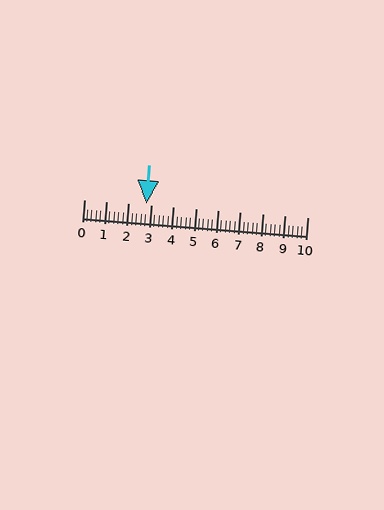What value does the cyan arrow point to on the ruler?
The cyan arrow points to approximately 2.8.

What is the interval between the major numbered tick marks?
The major tick marks are spaced 1 units apart.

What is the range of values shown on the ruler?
The ruler shows values from 0 to 10.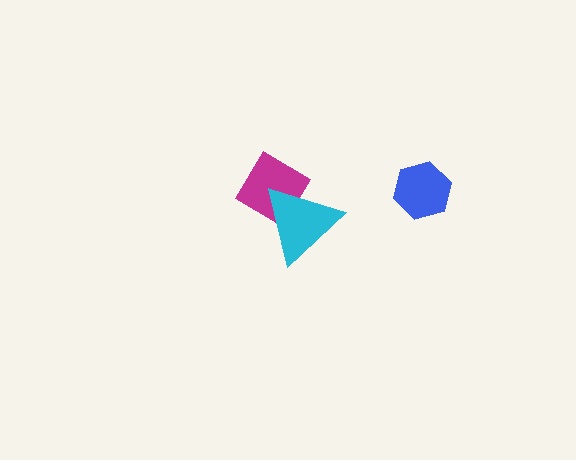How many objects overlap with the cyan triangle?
1 object overlaps with the cyan triangle.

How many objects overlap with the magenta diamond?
1 object overlaps with the magenta diamond.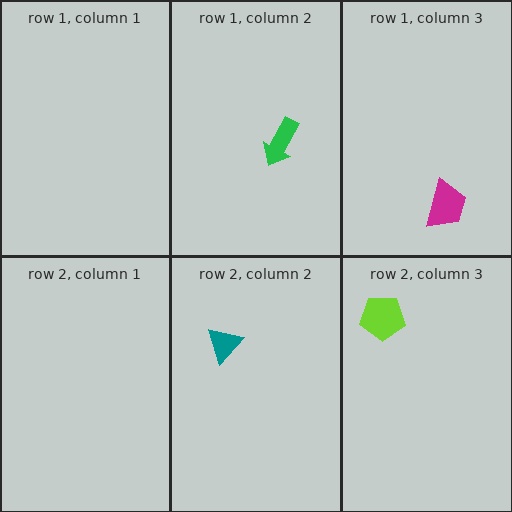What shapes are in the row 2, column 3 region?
The lime pentagon.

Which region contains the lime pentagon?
The row 2, column 3 region.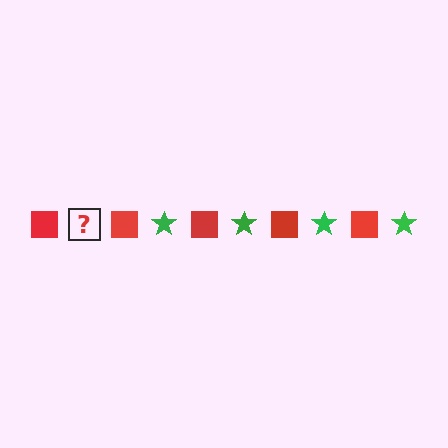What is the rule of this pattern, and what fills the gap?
The rule is that the pattern alternates between red square and green star. The gap should be filled with a green star.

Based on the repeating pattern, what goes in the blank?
The blank should be a green star.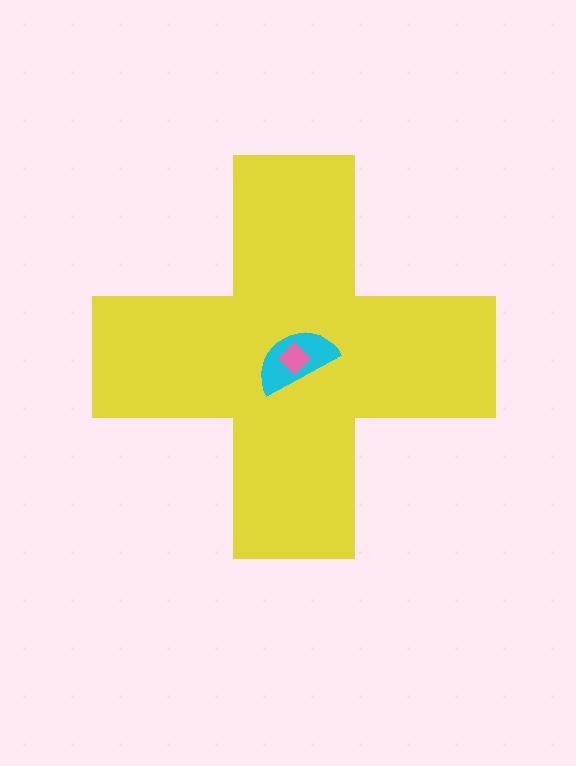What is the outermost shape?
The yellow cross.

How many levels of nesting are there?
3.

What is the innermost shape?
The pink diamond.